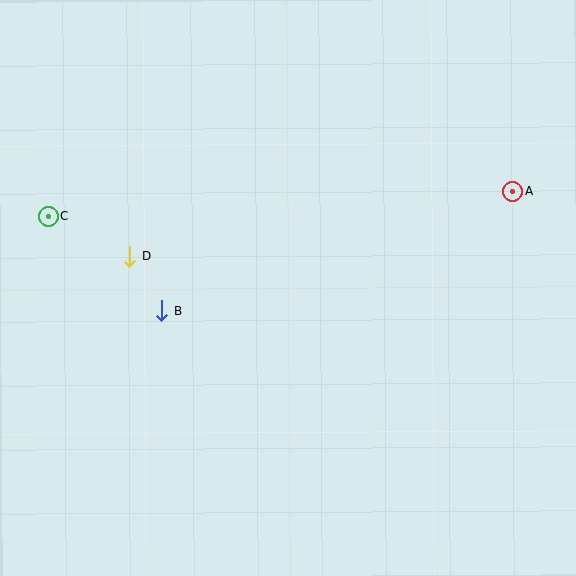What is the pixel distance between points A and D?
The distance between A and D is 390 pixels.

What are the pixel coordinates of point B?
Point B is at (162, 311).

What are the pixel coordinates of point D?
Point D is at (129, 256).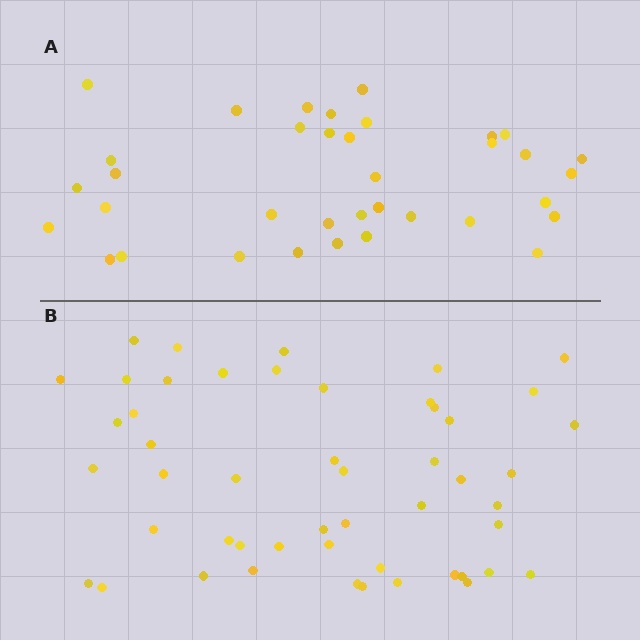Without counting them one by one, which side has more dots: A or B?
Region B (the bottom region) has more dots.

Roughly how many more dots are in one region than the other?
Region B has approximately 15 more dots than region A.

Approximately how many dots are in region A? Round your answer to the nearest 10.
About 40 dots. (The exact count is 36, which rounds to 40.)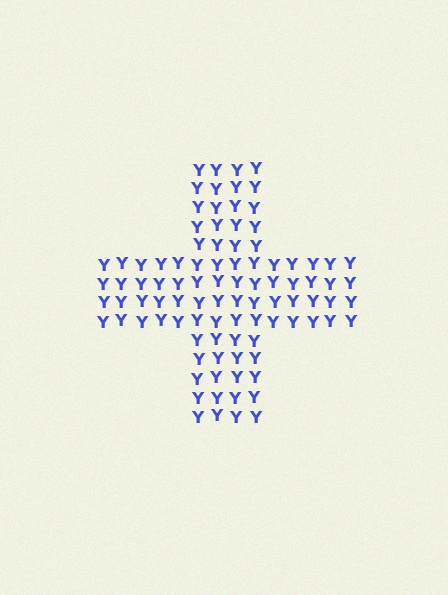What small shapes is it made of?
It is made of small letter Y's.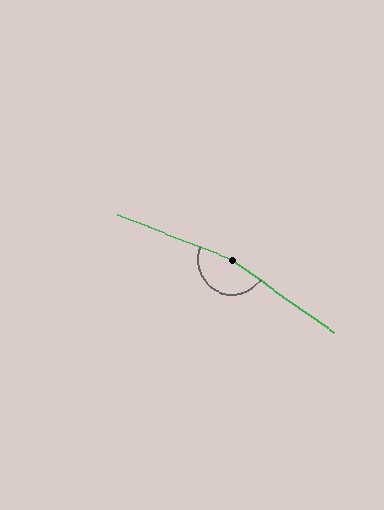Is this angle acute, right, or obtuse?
It is obtuse.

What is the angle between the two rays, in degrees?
Approximately 166 degrees.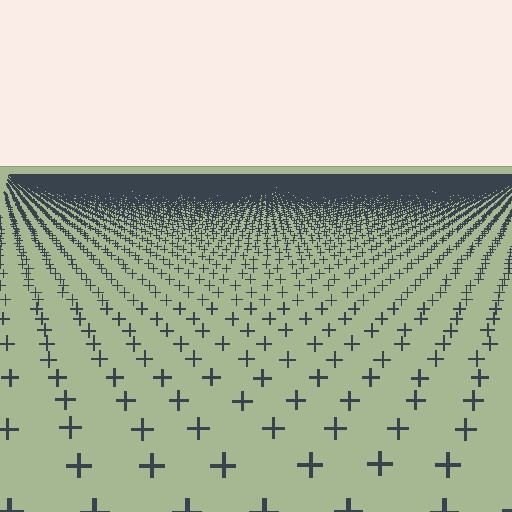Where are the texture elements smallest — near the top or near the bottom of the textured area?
Near the top.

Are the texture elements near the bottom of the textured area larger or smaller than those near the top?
Larger. Near the bottom, elements are closer to the viewer and appear at a bigger on-screen size.